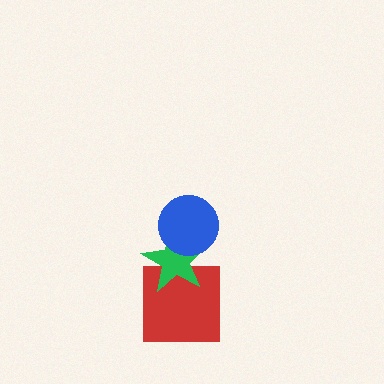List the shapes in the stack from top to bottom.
From top to bottom: the blue circle, the green star, the red square.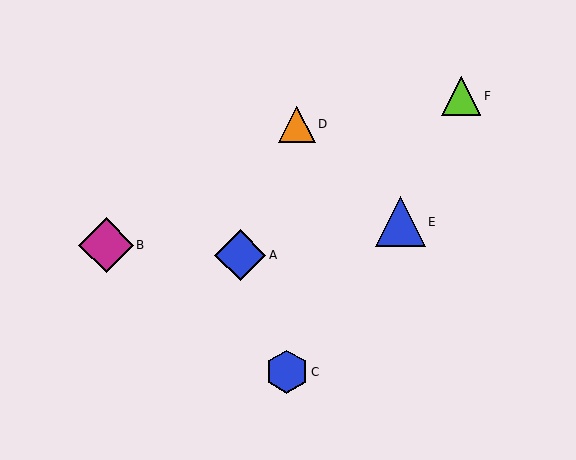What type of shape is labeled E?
Shape E is a blue triangle.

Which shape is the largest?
The magenta diamond (labeled B) is the largest.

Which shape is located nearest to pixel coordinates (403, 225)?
The blue triangle (labeled E) at (400, 222) is nearest to that location.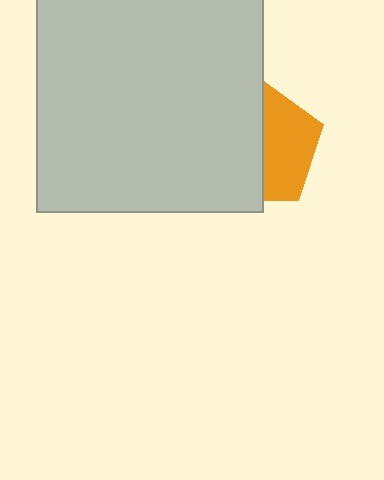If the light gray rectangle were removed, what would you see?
You would see the complete orange pentagon.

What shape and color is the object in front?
The object in front is a light gray rectangle.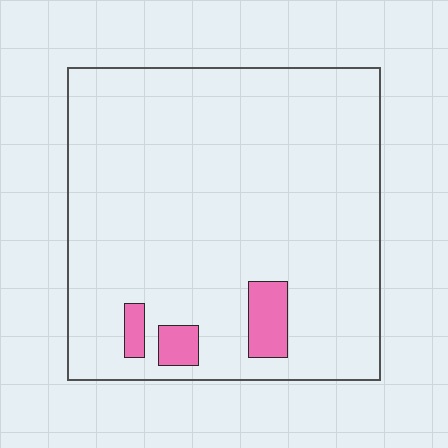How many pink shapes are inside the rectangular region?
3.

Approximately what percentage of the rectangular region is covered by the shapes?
Approximately 5%.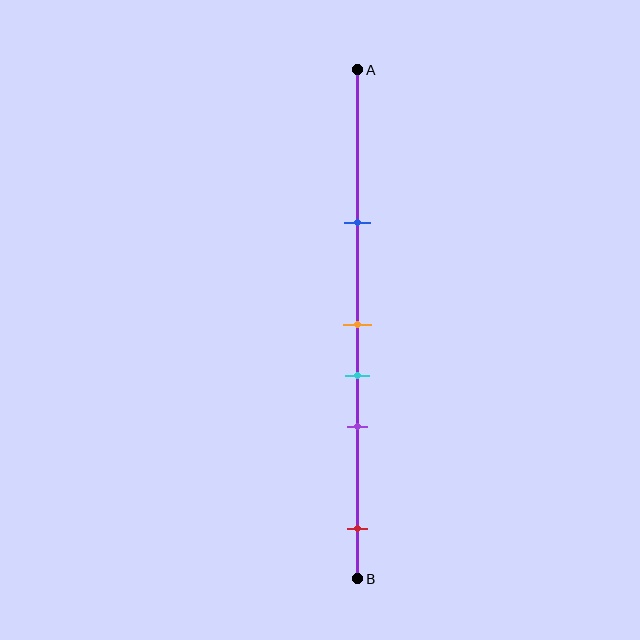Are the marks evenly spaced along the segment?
No, the marks are not evenly spaced.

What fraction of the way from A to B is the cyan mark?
The cyan mark is approximately 60% (0.6) of the way from A to B.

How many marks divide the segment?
There are 5 marks dividing the segment.